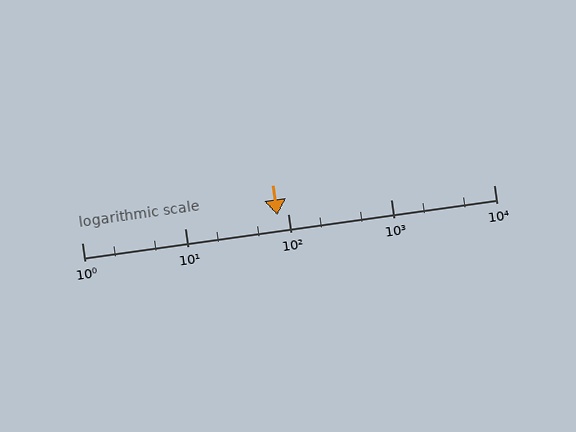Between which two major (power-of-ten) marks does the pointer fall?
The pointer is between 10 and 100.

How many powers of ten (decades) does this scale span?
The scale spans 4 decades, from 1 to 10000.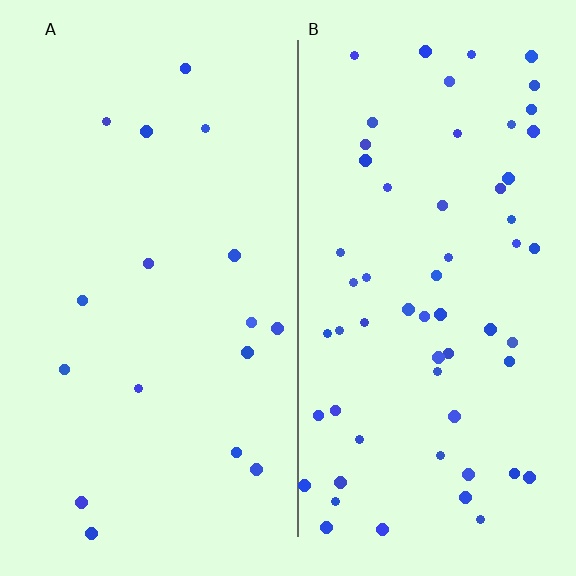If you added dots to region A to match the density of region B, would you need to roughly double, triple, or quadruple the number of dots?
Approximately quadruple.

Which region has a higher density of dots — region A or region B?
B (the right).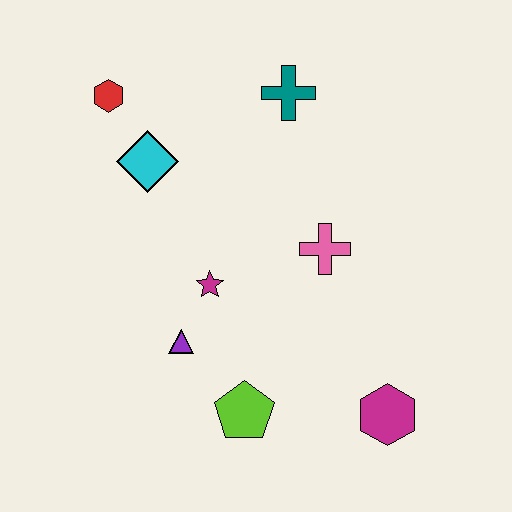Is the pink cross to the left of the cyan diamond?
No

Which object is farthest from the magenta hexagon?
The red hexagon is farthest from the magenta hexagon.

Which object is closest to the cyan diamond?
The red hexagon is closest to the cyan diamond.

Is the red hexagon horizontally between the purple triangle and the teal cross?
No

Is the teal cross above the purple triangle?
Yes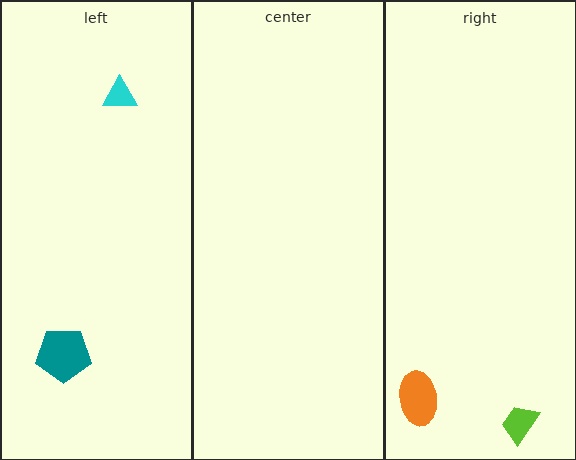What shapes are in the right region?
The lime trapezoid, the orange ellipse.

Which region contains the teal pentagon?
The left region.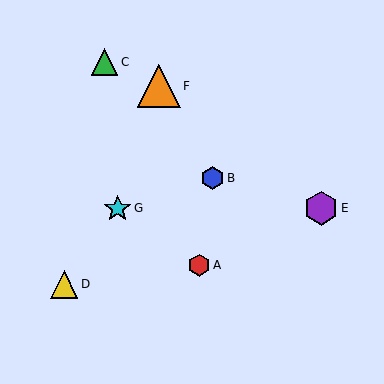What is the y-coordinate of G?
Object G is at y≈208.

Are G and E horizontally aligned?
Yes, both are at y≈208.